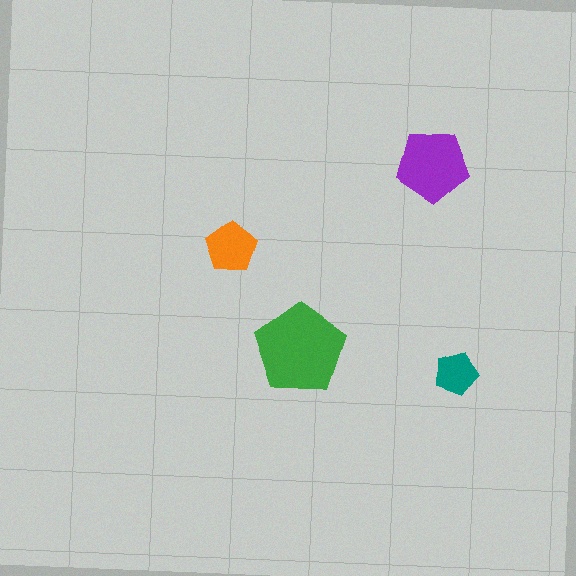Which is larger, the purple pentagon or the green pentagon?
The green one.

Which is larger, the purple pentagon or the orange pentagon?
The purple one.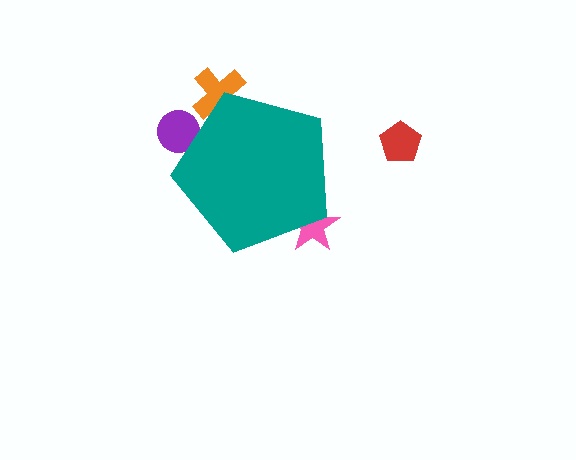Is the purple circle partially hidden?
Yes, the purple circle is partially hidden behind the teal pentagon.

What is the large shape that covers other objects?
A teal pentagon.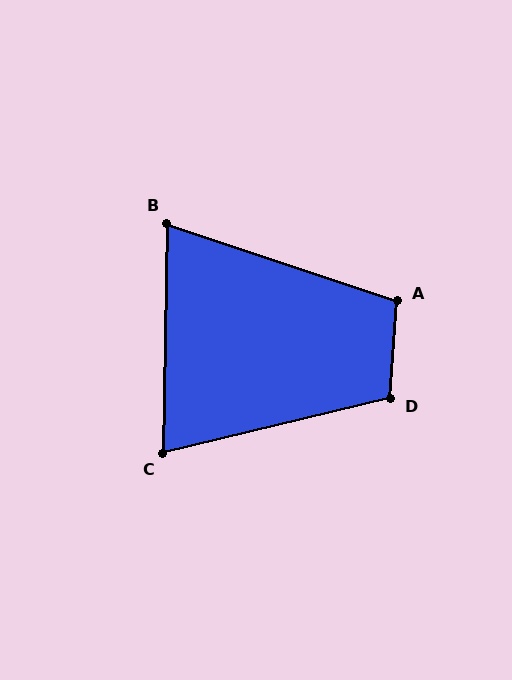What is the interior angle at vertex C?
Approximately 75 degrees (acute).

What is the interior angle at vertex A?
Approximately 105 degrees (obtuse).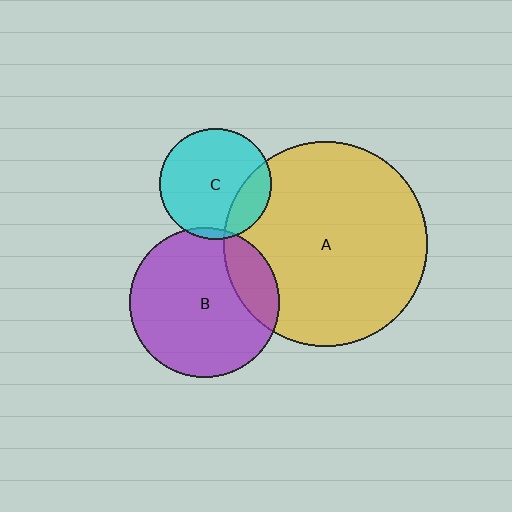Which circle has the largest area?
Circle A (yellow).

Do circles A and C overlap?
Yes.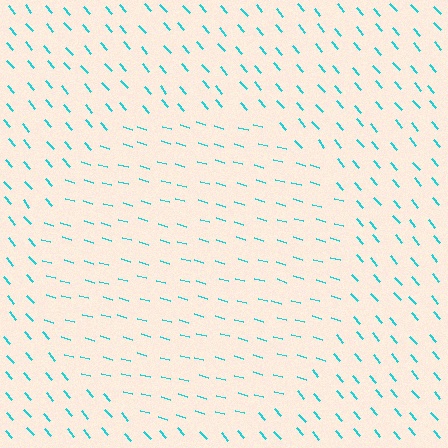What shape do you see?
I see a circle.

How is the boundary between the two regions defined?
The boundary is defined purely by a change in line orientation (approximately 34 degrees difference). All lines are the same color and thickness.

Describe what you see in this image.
The image is filled with small cyan line segments. A circle region in the image has lines oriented differently from the surrounding lines, creating a visible texture boundary.